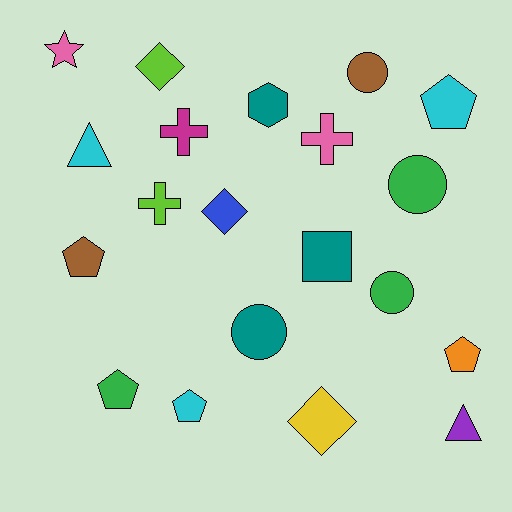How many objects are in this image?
There are 20 objects.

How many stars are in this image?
There is 1 star.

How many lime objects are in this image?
There are 2 lime objects.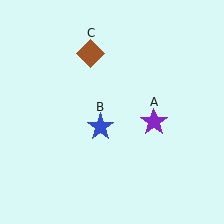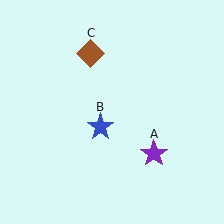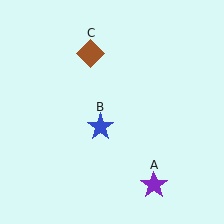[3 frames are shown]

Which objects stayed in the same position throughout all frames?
Blue star (object B) and brown diamond (object C) remained stationary.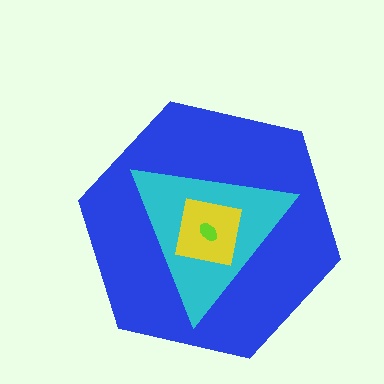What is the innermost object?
The lime ellipse.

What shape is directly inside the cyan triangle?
The yellow square.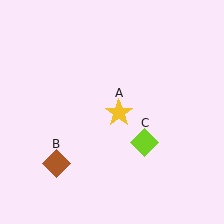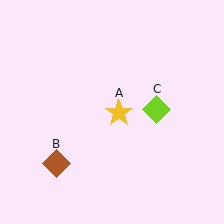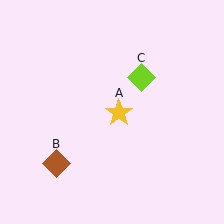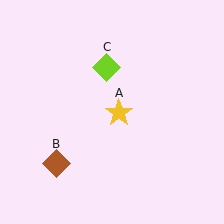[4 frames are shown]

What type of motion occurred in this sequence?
The lime diamond (object C) rotated counterclockwise around the center of the scene.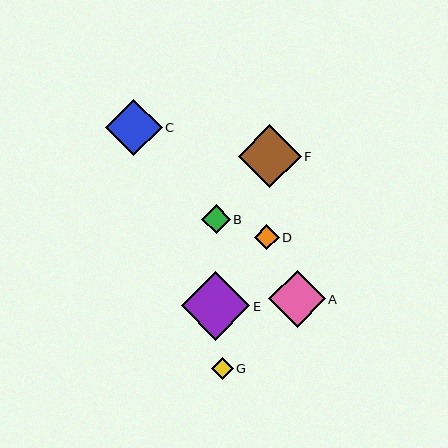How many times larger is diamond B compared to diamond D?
Diamond B is approximately 1.2 times the size of diamond D.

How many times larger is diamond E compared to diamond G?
Diamond E is approximately 3.1 times the size of diamond G.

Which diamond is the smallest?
Diamond G is the smallest with a size of approximately 22 pixels.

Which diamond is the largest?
Diamond E is the largest with a size of approximately 68 pixels.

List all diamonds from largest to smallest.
From largest to smallest: E, F, C, A, B, D, G.